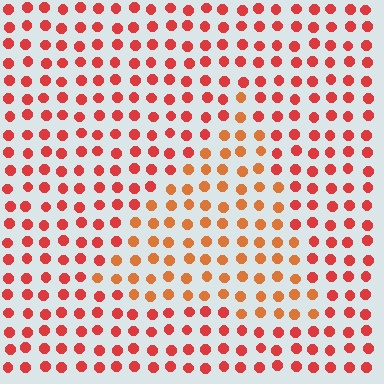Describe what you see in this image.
The image is filled with small red elements in a uniform arrangement. A triangle-shaped region is visible where the elements are tinted to a slightly different hue, forming a subtle color boundary.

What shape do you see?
I see a triangle.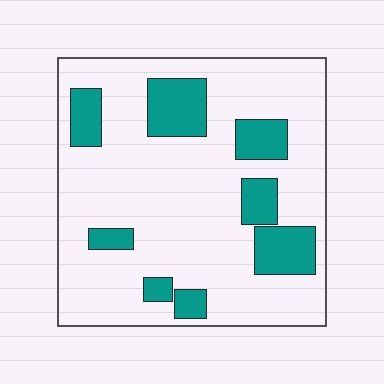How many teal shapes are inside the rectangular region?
8.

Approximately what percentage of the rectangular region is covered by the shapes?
Approximately 20%.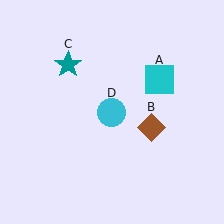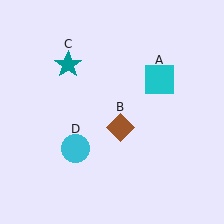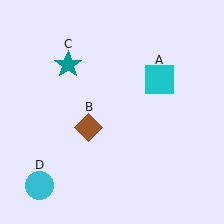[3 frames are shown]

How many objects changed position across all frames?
2 objects changed position: brown diamond (object B), cyan circle (object D).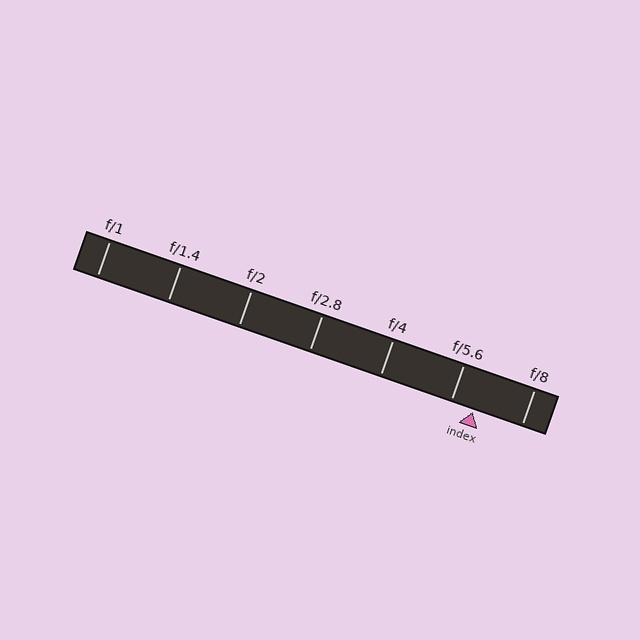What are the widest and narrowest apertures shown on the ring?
The widest aperture shown is f/1 and the narrowest is f/8.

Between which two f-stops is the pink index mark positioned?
The index mark is between f/5.6 and f/8.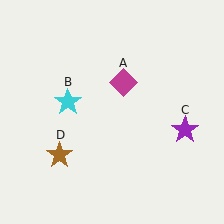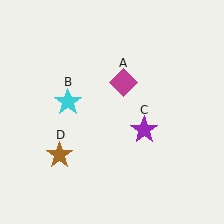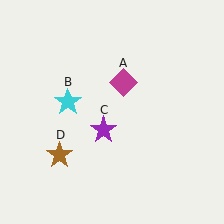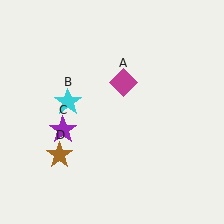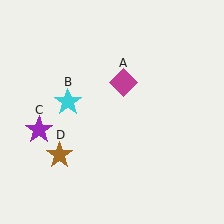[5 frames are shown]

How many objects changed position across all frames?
1 object changed position: purple star (object C).